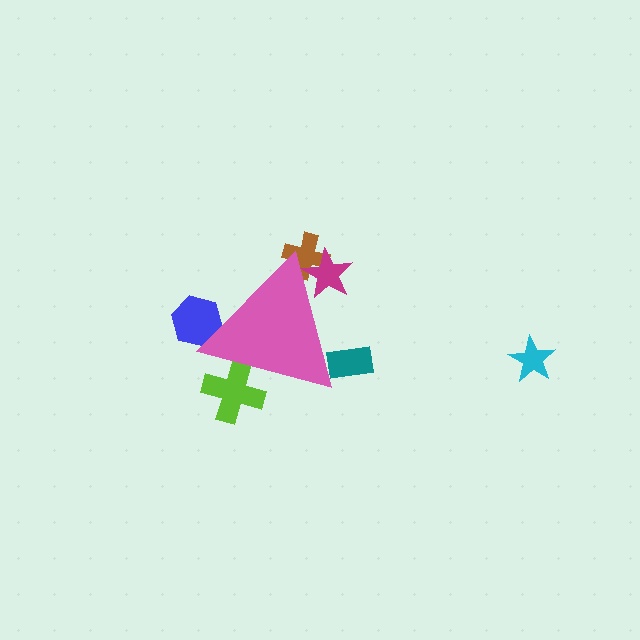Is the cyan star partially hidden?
No, the cyan star is fully visible.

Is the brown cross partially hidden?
Yes, the brown cross is partially hidden behind the pink triangle.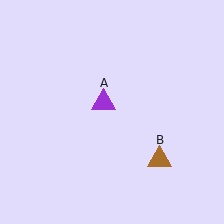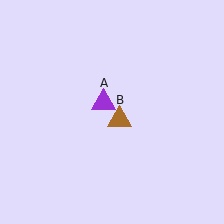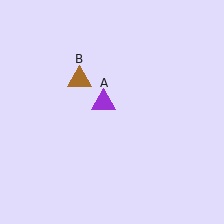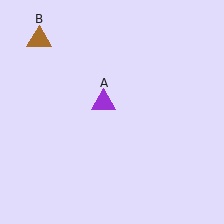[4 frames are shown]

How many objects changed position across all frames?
1 object changed position: brown triangle (object B).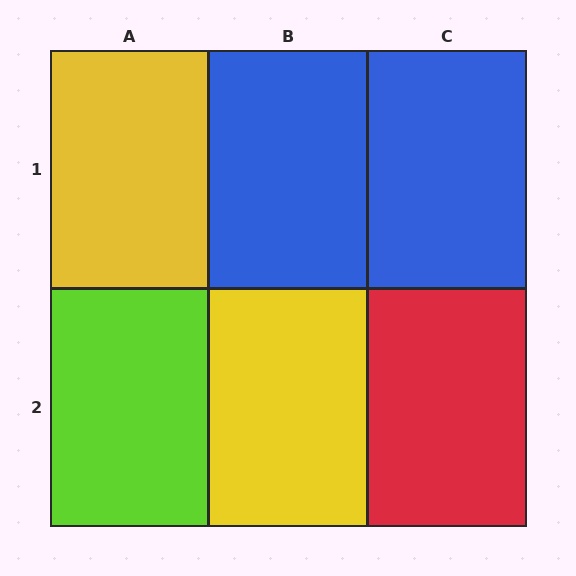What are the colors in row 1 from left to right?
Yellow, blue, blue.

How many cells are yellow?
2 cells are yellow.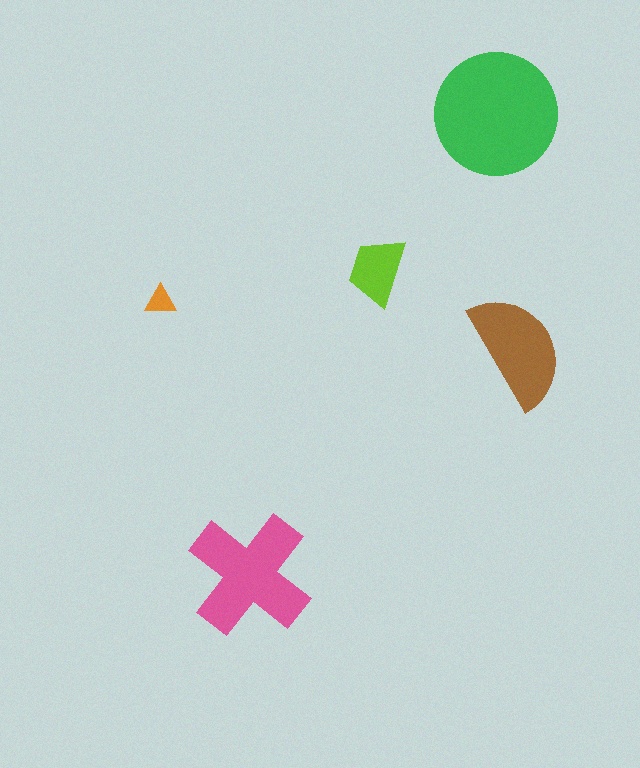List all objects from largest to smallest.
The green circle, the pink cross, the brown semicircle, the lime trapezoid, the orange triangle.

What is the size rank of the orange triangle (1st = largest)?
5th.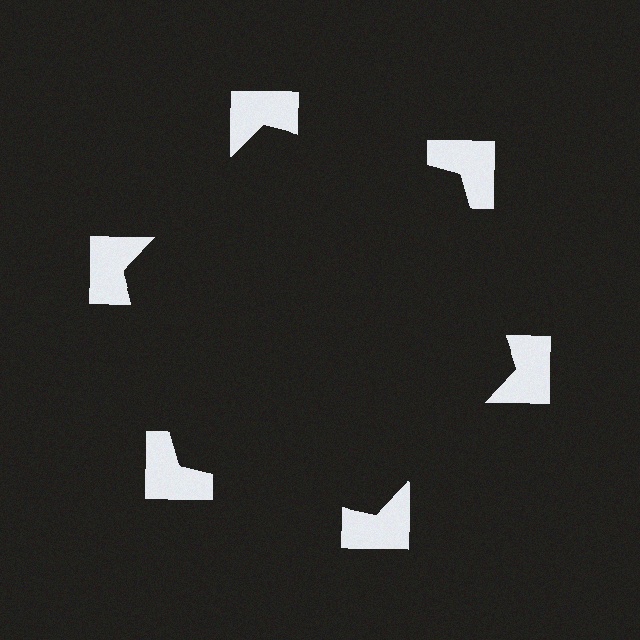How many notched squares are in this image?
There are 6 — one at each vertex of the illusory hexagon.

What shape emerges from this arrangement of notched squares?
An illusory hexagon — its edges are inferred from the aligned wedge cuts in the notched squares, not physically drawn.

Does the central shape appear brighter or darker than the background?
It typically appears slightly darker than the background, even though no actual brightness change is drawn.